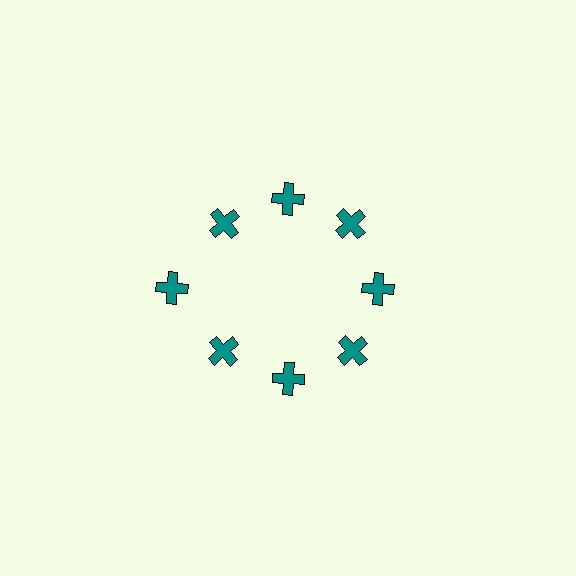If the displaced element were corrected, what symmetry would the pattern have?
It would have 8-fold rotational symmetry — the pattern would map onto itself every 45 degrees.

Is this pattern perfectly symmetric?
No. The 8 teal crosses are arranged in a ring, but one element near the 9 o'clock position is pushed outward from the center, breaking the 8-fold rotational symmetry.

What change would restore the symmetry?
The symmetry would be restored by moving it inward, back onto the ring so that all 8 crosses sit at equal angles and equal distance from the center.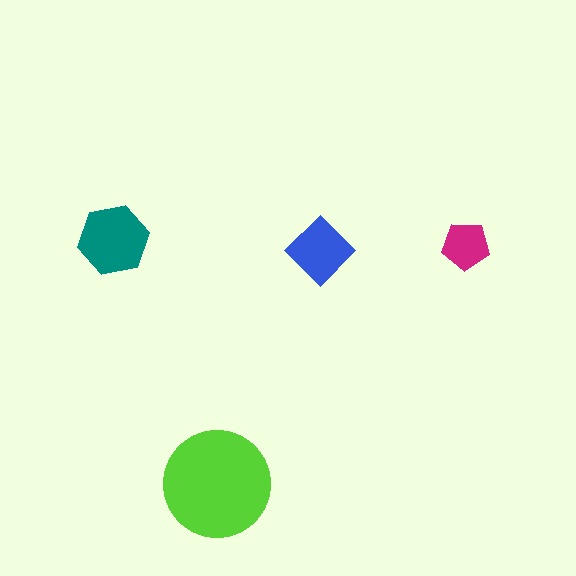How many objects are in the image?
There are 4 objects in the image.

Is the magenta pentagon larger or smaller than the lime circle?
Smaller.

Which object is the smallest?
The magenta pentagon.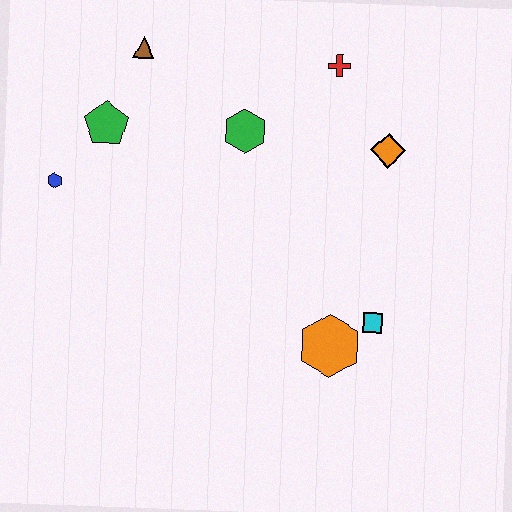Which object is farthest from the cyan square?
The brown triangle is farthest from the cyan square.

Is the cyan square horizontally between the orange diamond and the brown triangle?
Yes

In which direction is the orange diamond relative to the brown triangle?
The orange diamond is to the right of the brown triangle.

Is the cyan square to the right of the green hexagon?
Yes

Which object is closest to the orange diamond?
The red cross is closest to the orange diamond.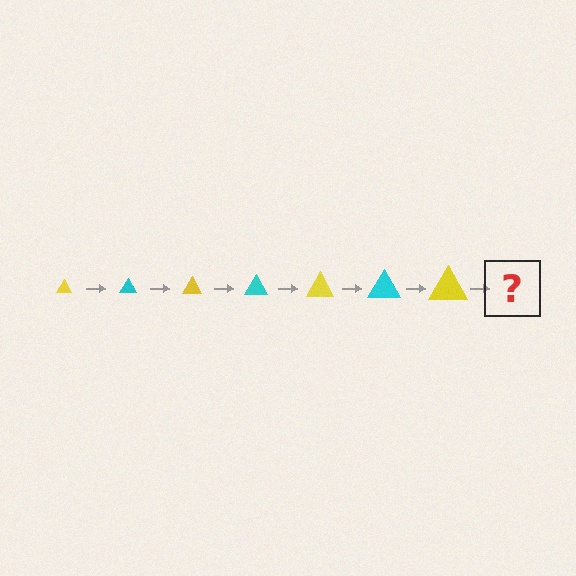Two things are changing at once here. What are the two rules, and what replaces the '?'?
The two rules are that the triangle grows larger each step and the color cycles through yellow and cyan. The '?' should be a cyan triangle, larger than the previous one.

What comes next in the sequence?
The next element should be a cyan triangle, larger than the previous one.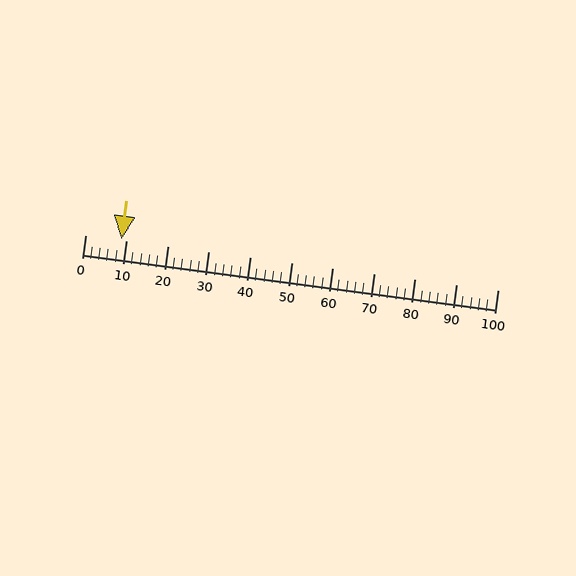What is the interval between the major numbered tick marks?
The major tick marks are spaced 10 units apart.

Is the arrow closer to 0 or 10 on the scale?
The arrow is closer to 10.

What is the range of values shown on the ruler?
The ruler shows values from 0 to 100.